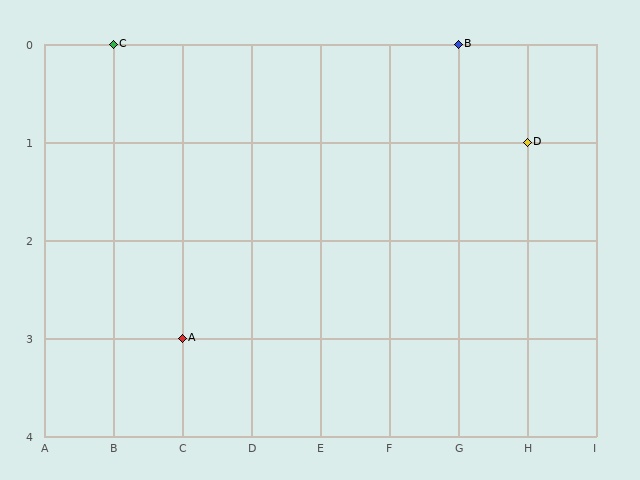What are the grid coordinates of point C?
Point C is at grid coordinates (B, 0).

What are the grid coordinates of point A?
Point A is at grid coordinates (C, 3).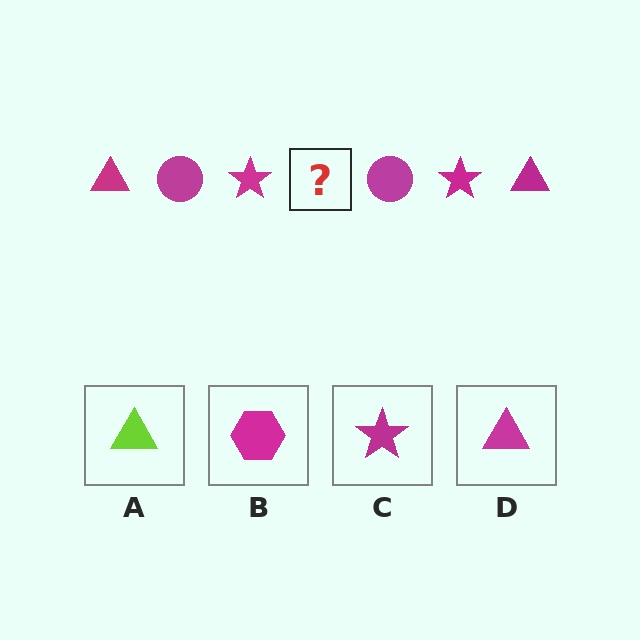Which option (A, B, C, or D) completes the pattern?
D.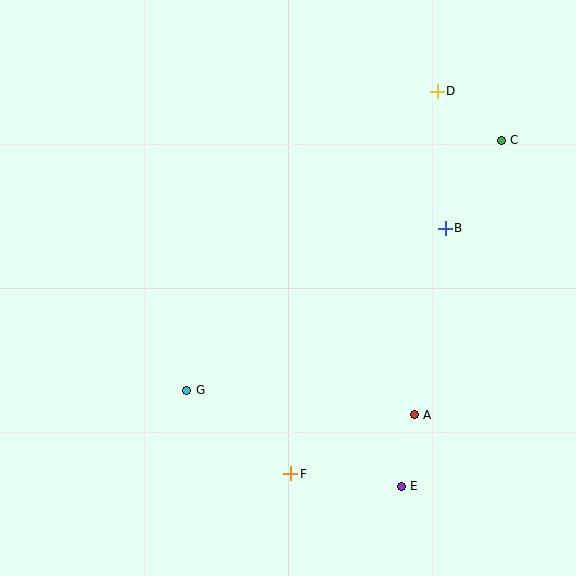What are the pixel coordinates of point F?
Point F is at (291, 474).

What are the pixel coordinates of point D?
Point D is at (437, 91).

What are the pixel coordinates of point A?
Point A is at (414, 415).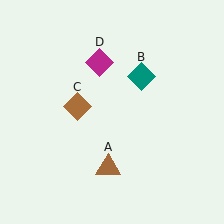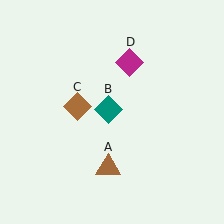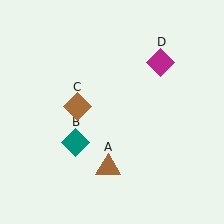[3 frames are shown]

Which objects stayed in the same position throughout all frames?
Brown triangle (object A) and brown diamond (object C) remained stationary.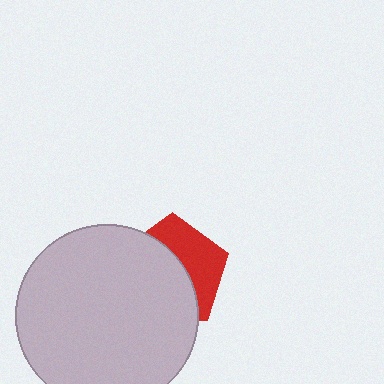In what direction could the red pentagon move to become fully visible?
The red pentagon could move toward the upper-right. That would shift it out from behind the light gray circle entirely.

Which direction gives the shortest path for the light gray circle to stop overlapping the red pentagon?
Moving toward the lower-left gives the shortest separation.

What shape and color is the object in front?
The object in front is a light gray circle.